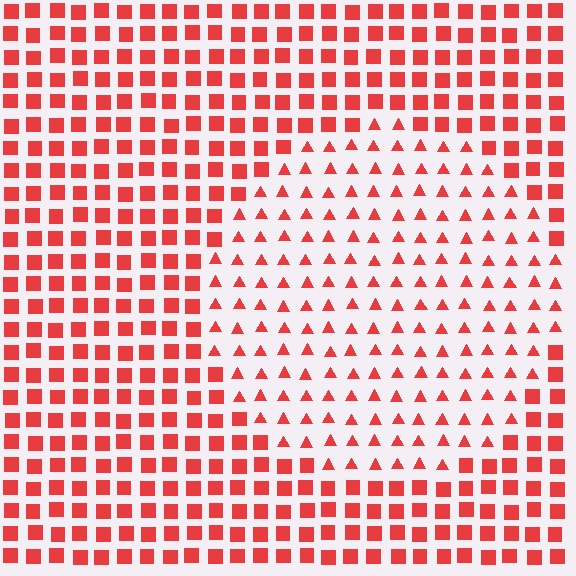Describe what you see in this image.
The image is filled with small red elements arranged in a uniform grid. A circle-shaped region contains triangles, while the surrounding area contains squares. The boundary is defined purely by the change in element shape.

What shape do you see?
I see a circle.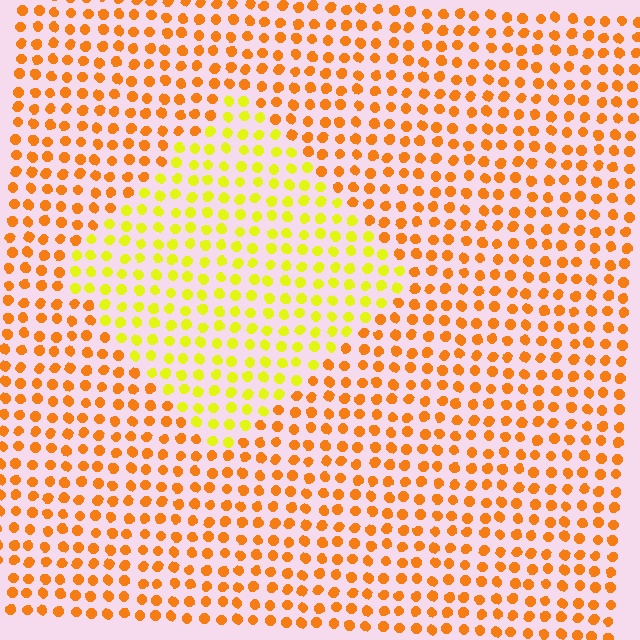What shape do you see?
I see a diamond.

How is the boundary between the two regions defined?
The boundary is defined purely by a slight shift in hue (about 37 degrees). Spacing, size, and orientation are identical on both sides.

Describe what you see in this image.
The image is filled with small orange elements in a uniform arrangement. A diamond-shaped region is visible where the elements are tinted to a slightly different hue, forming a subtle color boundary.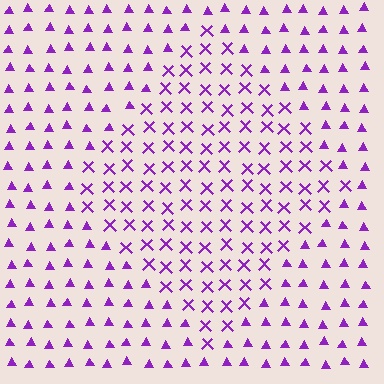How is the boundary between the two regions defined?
The boundary is defined by a change in element shape: X marks inside vs. triangles outside. All elements share the same color and spacing.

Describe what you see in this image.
The image is filled with small purple elements arranged in a uniform grid. A diamond-shaped region contains X marks, while the surrounding area contains triangles. The boundary is defined purely by the change in element shape.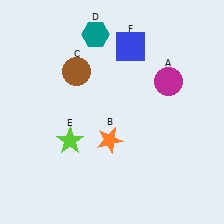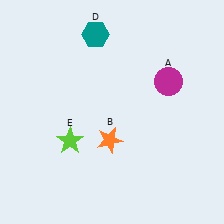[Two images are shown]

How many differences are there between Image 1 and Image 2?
There are 2 differences between the two images.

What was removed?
The blue square (F), the brown circle (C) were removed in Image 2.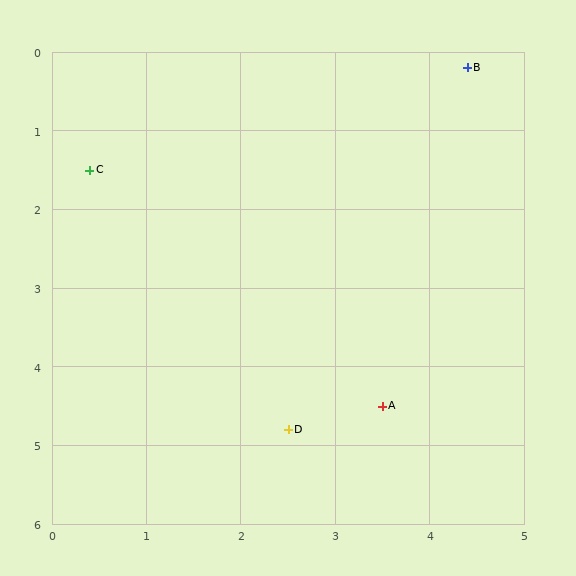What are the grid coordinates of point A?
Point A is at approximately (3.5, 4.5).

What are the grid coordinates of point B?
Point B is at approximately (4.4, 0.2).